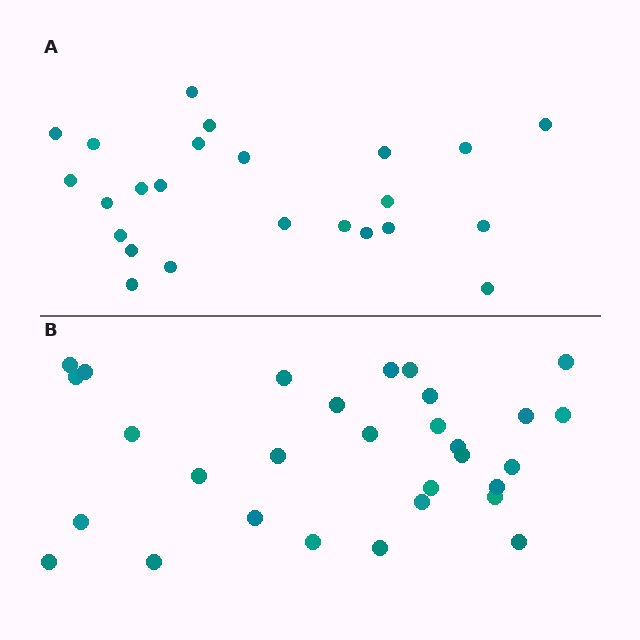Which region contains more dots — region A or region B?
Region B (the bottom region) has more dots.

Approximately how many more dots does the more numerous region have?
Region B has about 6 more dots than region A.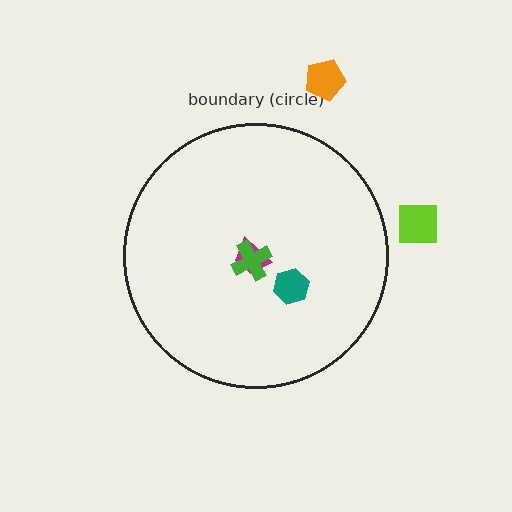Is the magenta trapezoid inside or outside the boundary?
Inside.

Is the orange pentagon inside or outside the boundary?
Outside.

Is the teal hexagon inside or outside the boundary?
Inside.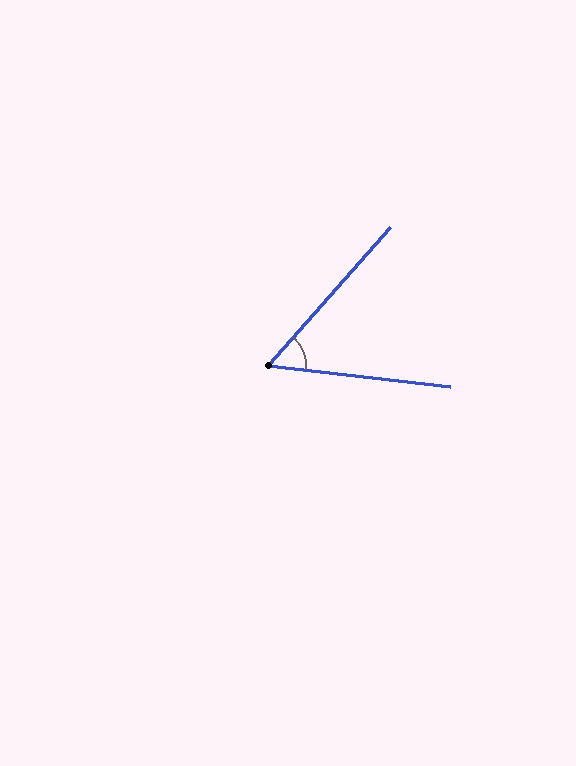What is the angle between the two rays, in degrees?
Approximately 55 degrees.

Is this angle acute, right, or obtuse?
It is acute.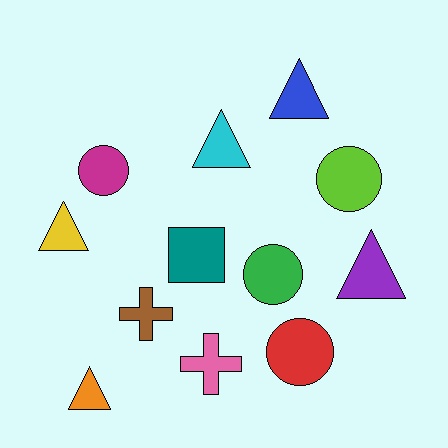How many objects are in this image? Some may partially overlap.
There are 12 objects.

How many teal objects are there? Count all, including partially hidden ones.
There is 1 teal object.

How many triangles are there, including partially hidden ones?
There are 5 triangles.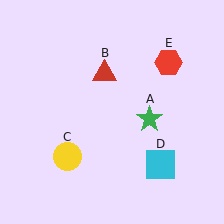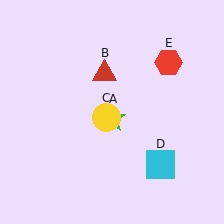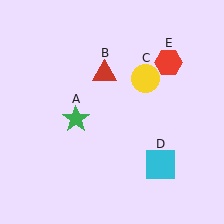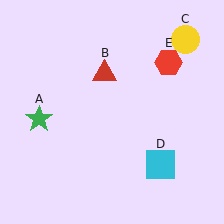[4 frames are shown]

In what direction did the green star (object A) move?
The green star (object A) moved left.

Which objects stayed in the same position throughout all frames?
Red triangle (object B) and cyan square (object D) and red hexagon (object E) remained stationary.